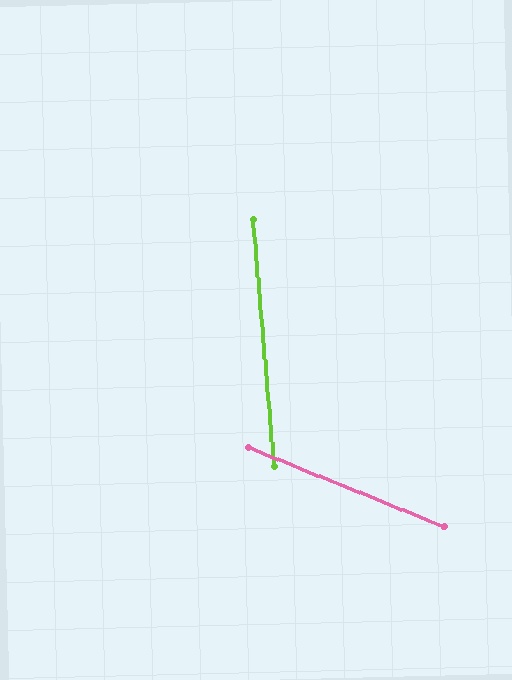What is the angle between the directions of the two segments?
Approximately 63 degrees.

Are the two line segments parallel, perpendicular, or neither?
Neither parallel nor perpendicular — they differ by about 63°.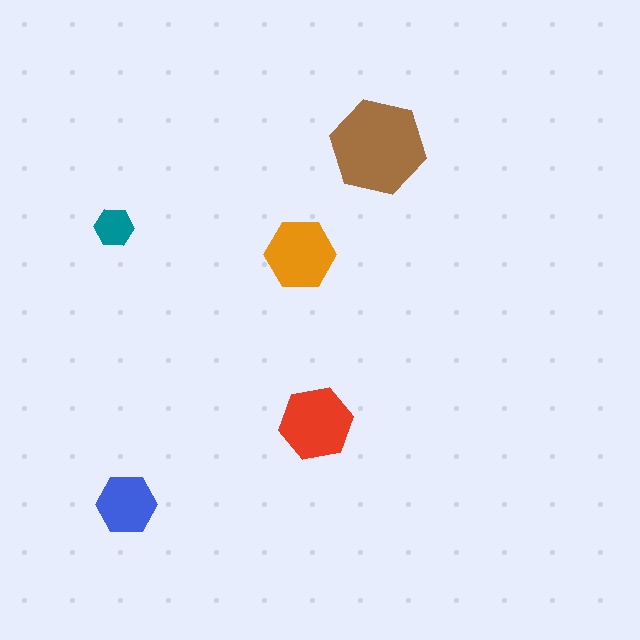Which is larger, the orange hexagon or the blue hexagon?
The orange one.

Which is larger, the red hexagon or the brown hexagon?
The brown one.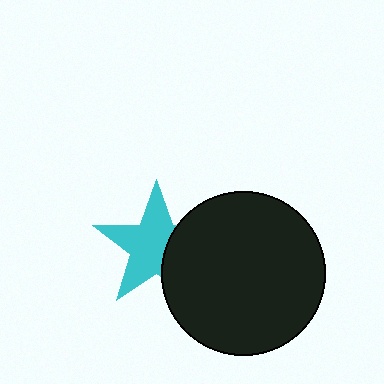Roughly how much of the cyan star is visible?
Most of it is visible (roughly 66%).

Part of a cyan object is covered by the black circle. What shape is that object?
It is a star.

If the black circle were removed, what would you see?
You would see the complete cyan star.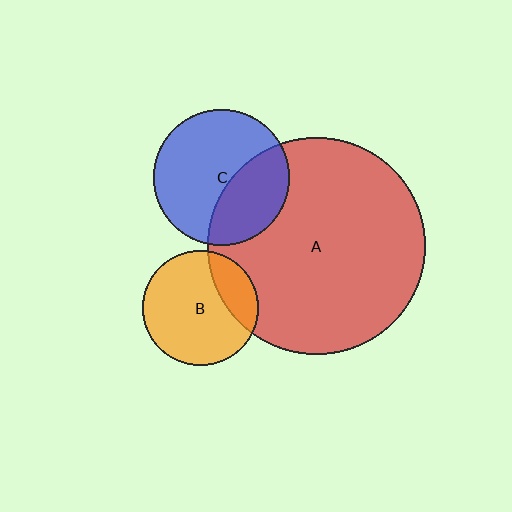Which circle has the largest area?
Circle A (red).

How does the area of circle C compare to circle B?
Approximately 1.4 times.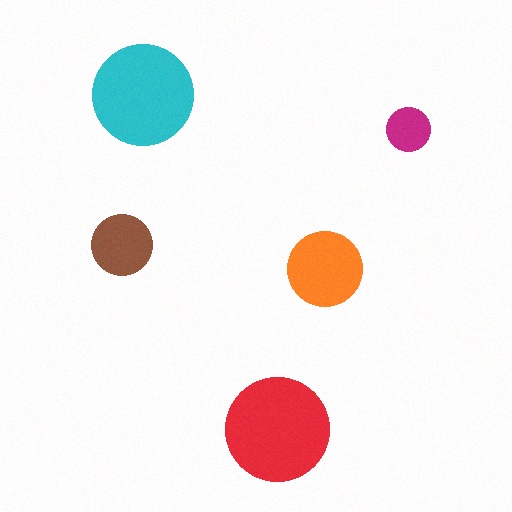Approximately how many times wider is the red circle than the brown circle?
About 1.5 times wider.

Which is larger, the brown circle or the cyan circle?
The cyan one.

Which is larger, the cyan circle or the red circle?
The red one.